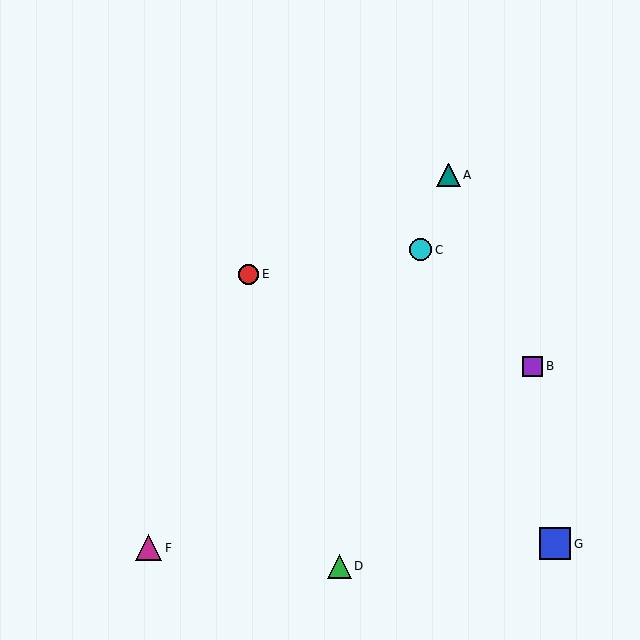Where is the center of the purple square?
The center of the purple square is at (533, 366).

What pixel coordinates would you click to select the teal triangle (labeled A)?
Click at (448, 175) to select the teal triangle A.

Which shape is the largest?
The blue square (labeled G) is the largest.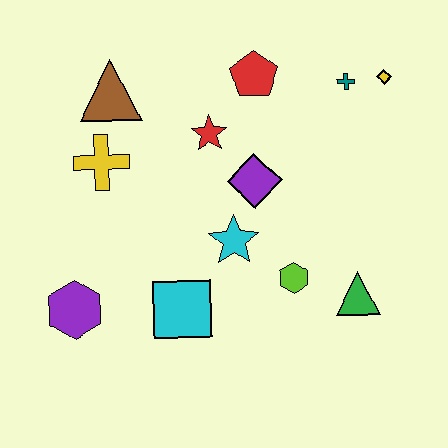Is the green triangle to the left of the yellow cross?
No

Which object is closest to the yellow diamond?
The teal cross is closest to the yellow diamond.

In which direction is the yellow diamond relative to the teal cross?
The yellow diamond is to the right of the teal cross.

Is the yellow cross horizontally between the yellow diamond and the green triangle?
No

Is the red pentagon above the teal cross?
Yes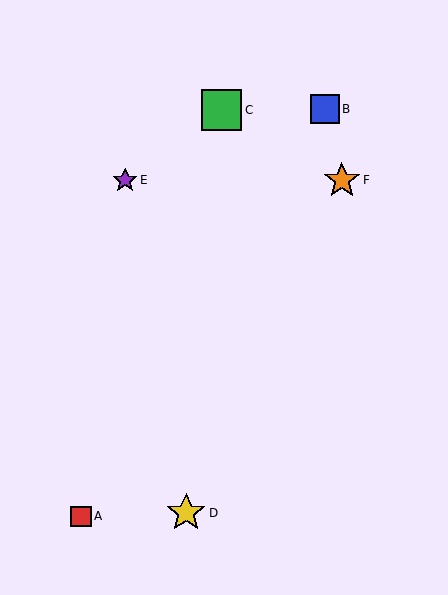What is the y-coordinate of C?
Object C is at y≈110.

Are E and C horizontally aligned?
No, E is at y≈180 and C is at y≈110.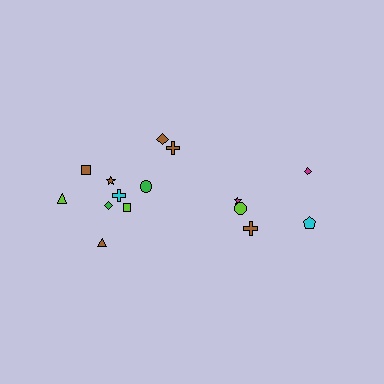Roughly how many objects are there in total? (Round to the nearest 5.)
Roughly 15 objects in total.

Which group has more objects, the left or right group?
The left group.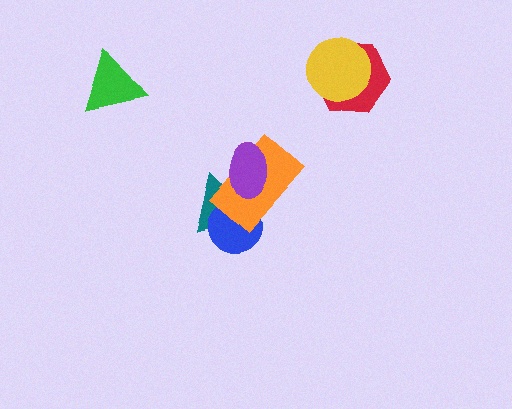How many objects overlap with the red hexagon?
1 object overlaps with the red hexagon.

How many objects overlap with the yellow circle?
1 object overlaps with the yellow circle.